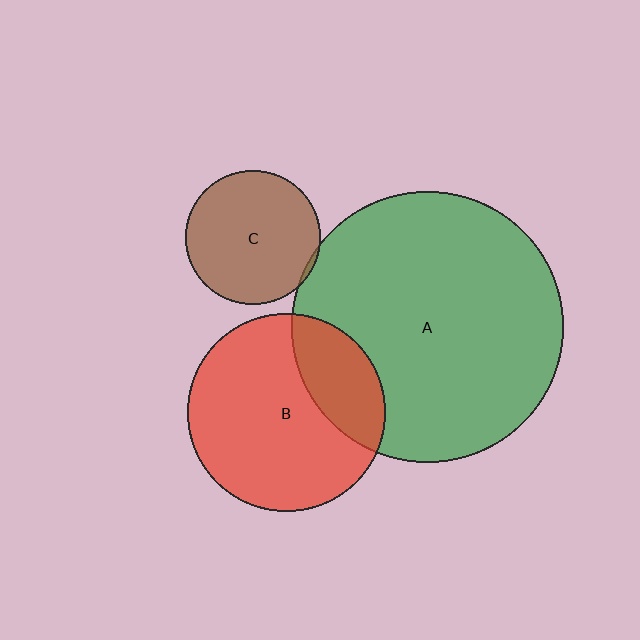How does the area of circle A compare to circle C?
Approximately 4.1 times.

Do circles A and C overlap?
Yes.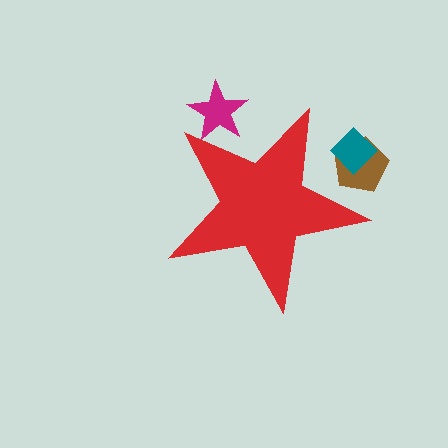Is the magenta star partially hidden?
Yes, the magenta star is partially hidden behind the red star.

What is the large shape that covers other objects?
A red star.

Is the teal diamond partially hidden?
Yes, the teal diamond is partially hidden behind the red star.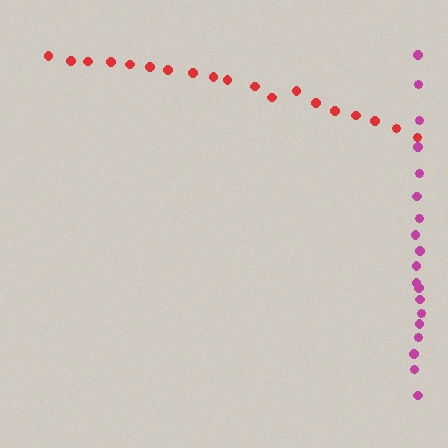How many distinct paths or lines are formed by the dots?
There are 2 distinct paths.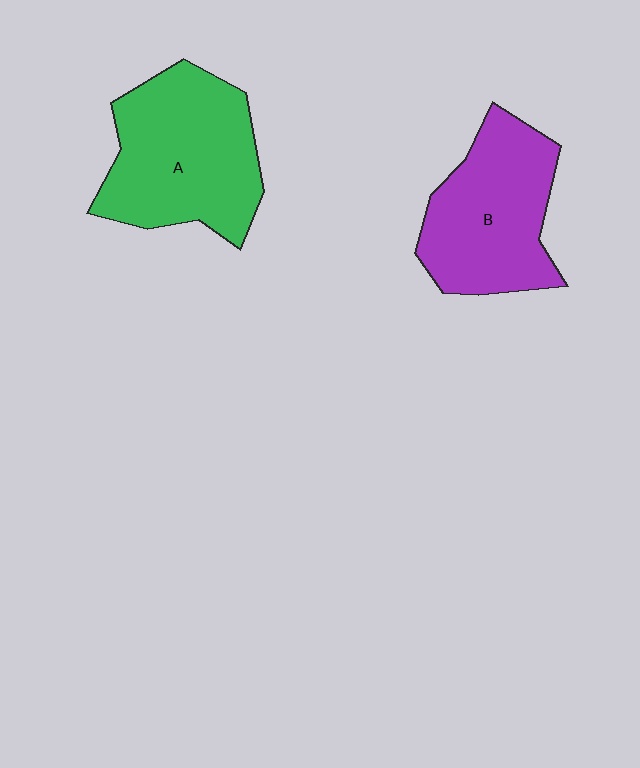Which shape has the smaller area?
Shape B (purple).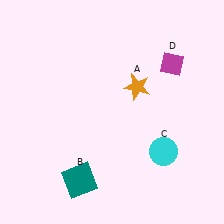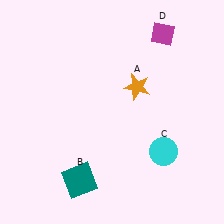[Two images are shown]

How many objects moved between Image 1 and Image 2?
1 object moved between the two images.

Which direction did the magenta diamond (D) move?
The magenta diamond (D) moved up.